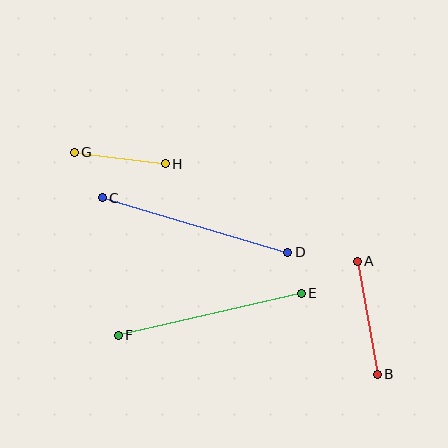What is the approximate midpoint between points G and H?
The midpoint is at approximately (120, 158) pixels.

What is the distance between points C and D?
The distance is approximately 194 pixels.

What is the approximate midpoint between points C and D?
The midpoint is at approximately (195, 225) pixels.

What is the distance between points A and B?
The distance is approximately 115 pixels.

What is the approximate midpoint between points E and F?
The midpoint is at approximately (210, 314) pixels.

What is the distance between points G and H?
The distance is approximately 92 pixels.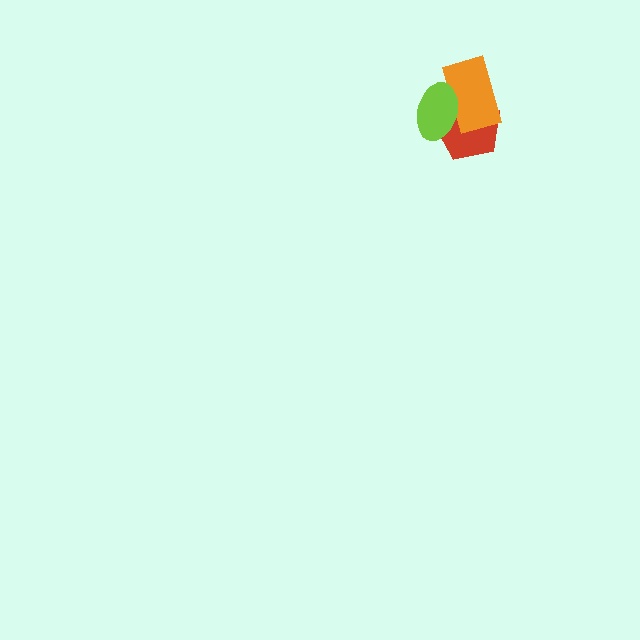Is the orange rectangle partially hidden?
Yes, it is partially covered by another shape.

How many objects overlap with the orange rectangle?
2 objects overlap with the orange rectangle.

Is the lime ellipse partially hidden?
No, no other shape covers it.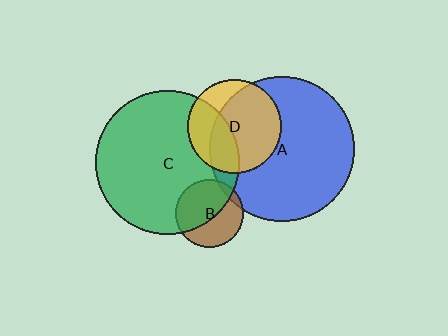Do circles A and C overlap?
Yes.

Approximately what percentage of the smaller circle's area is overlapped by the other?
Approximately 10%.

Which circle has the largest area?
Circle A (blue).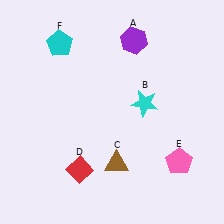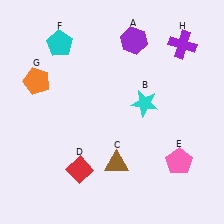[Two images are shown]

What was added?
An orange pentagon (G), a purple cross (H) were added in Image 2.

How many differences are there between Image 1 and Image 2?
There are 2 differences between the two images.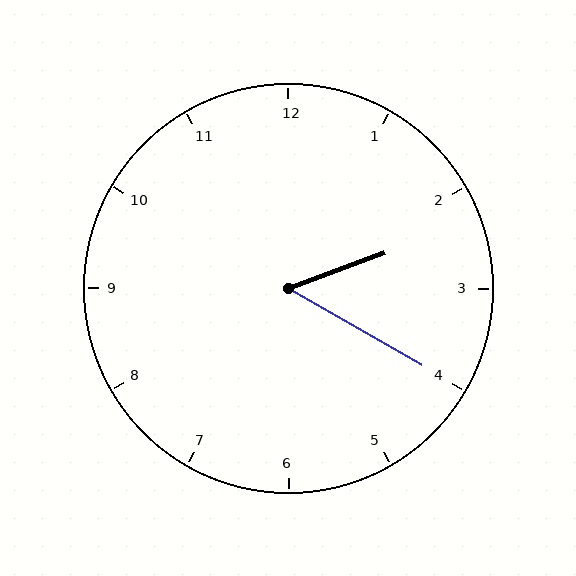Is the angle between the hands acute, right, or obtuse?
It is acute.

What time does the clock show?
2:20.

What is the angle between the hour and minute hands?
Approximately 50 degrees.